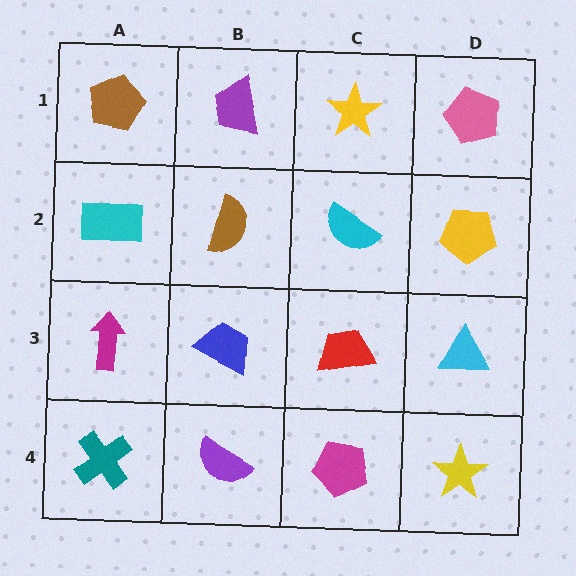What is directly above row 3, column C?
A cyan semicircle.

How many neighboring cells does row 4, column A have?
2.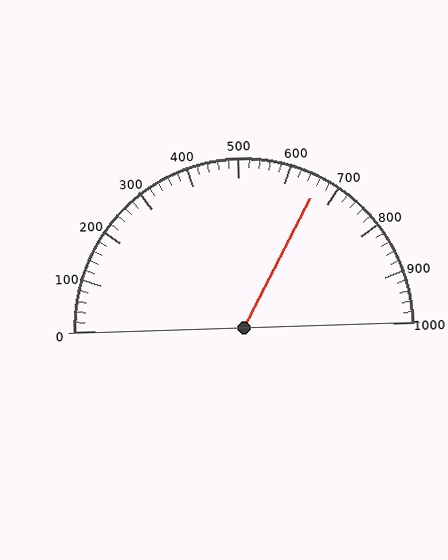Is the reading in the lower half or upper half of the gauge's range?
The reading is in the upper half of the range (0 to 1000).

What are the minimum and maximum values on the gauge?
The gauge ranges from 0 to 1000.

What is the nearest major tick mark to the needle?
The nearest major tick mark is 700.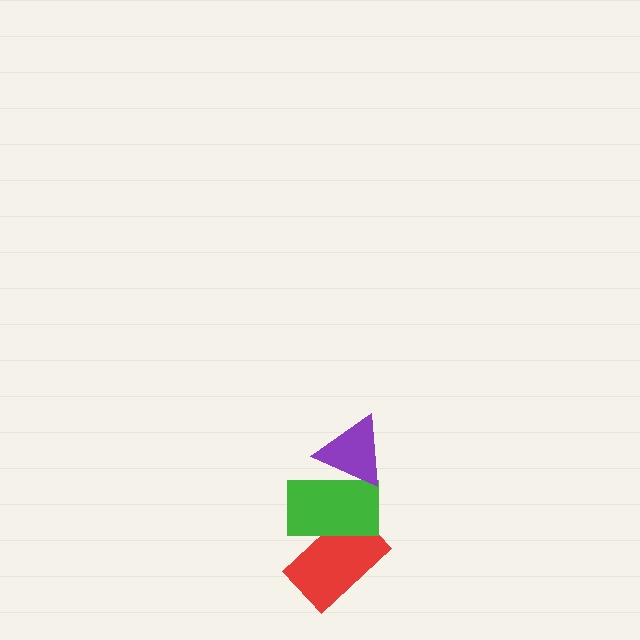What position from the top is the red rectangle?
The red rectangle is 3rd from the top.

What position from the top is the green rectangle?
The green rectangle is 2nd from the top.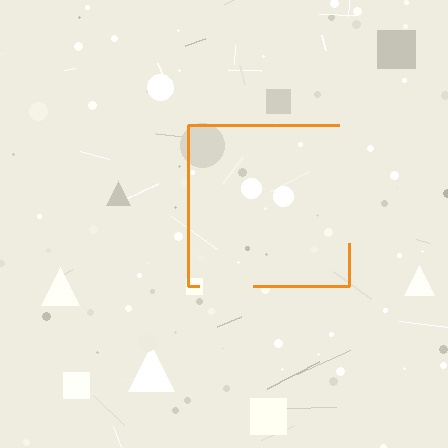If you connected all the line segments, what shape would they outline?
They would outline a square.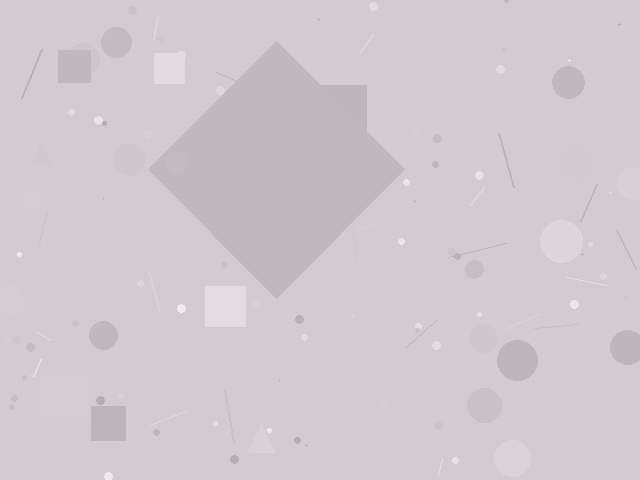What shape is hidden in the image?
A diamond is hidden in the image.